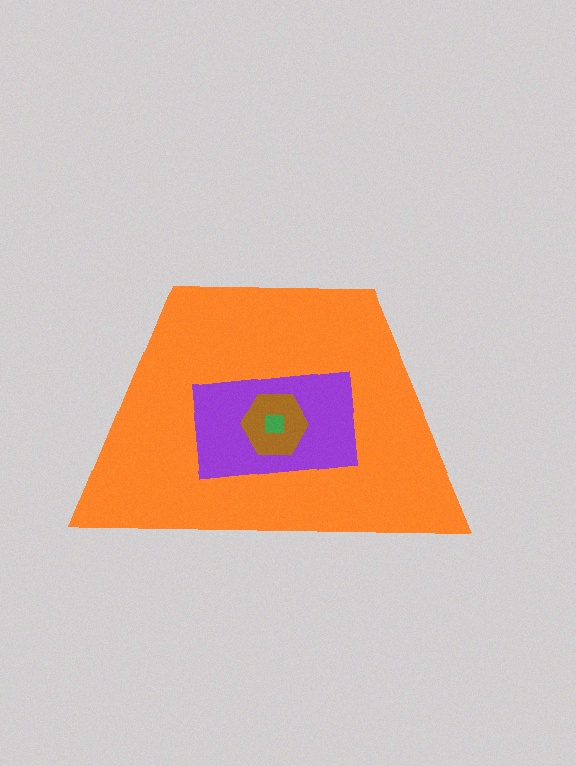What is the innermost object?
The green square.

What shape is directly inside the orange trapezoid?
The purple rectangle.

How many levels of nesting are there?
4.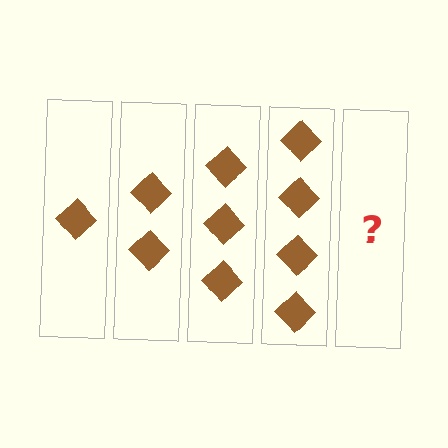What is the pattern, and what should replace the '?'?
The pattern is that each step adds one more diamond. The '?' should be 5 diamonds.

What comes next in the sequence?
The next element should be 5 diamonds.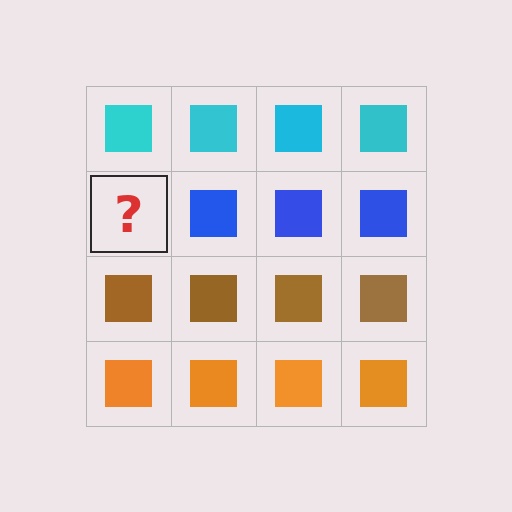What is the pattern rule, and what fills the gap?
The rule is that each row has a consistent color. The gap should be filled with a blue square.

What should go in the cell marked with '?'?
The missing cell should contain a blue square.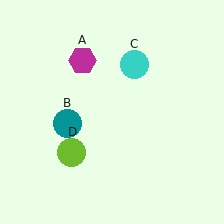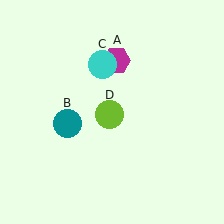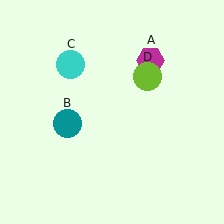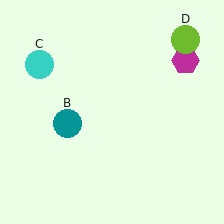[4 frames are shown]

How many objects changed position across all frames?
3 objects changed position: magenta hexagon (object A), cyan circle (object C), lime circle (object D).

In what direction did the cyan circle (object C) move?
The cyan circle (object C) moved left.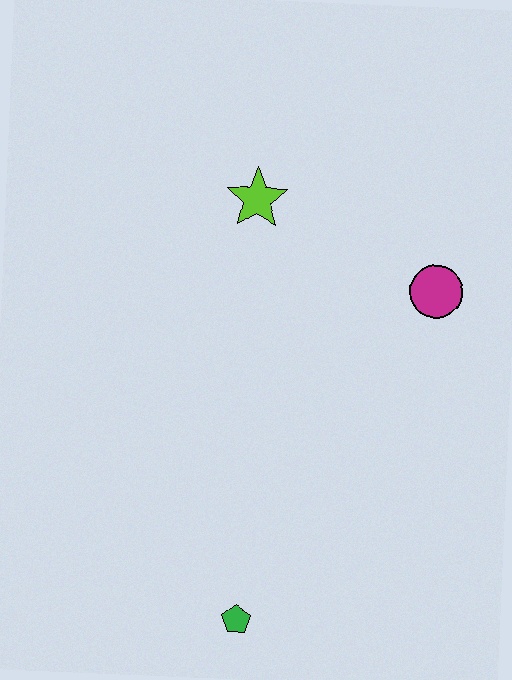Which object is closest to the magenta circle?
The lime star is closest to the magenta circle.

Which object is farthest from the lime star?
The green pentagon is farthest from the lime star.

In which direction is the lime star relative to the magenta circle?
The lime star is to the left of the magenta circle.